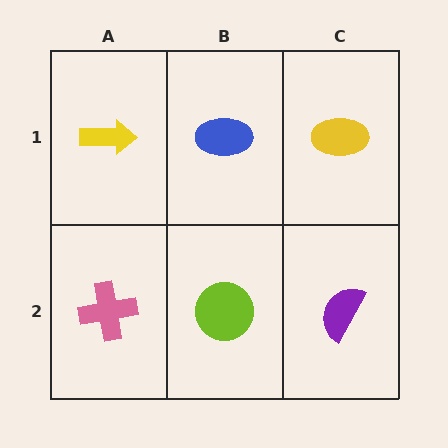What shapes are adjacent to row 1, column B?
A lime circle (row 2, column B), a yellow arrow (row 1, column A), a yellow ellipse (row 1, column C).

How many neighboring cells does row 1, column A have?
2.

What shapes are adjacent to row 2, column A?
A yellow arrow (row 1, column A), a lime circle (row 2, column B).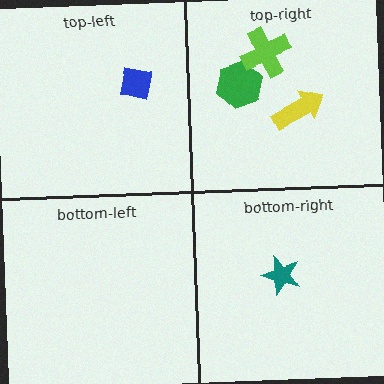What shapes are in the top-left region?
The blue square.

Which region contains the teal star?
The bottom-right region.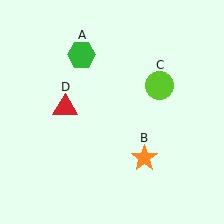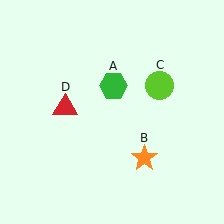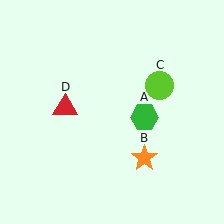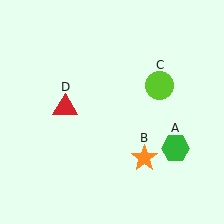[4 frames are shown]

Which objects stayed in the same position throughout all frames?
Orange star (object B) and lime circle (object C) and red triangle (object D) remained stationary.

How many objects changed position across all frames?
1 object changed position: green hexagon (object A).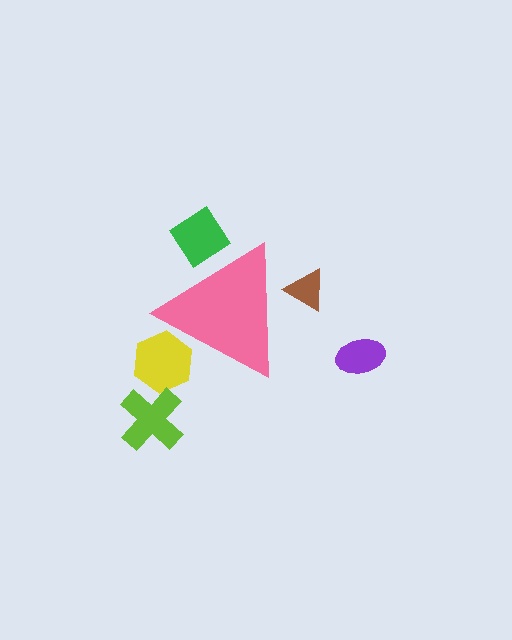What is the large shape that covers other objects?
A pink triangle.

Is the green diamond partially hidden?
Yes, the green diamond is partially hidden behind the pink triangle.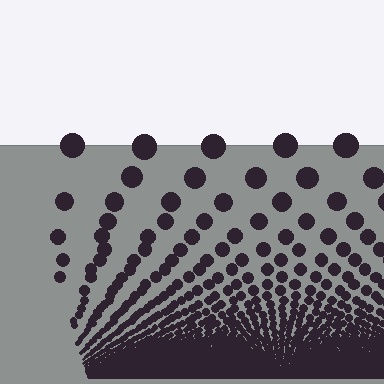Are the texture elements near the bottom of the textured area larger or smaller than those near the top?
Smaller. The gradient is inverted — elements near the bottom are smaller and denser.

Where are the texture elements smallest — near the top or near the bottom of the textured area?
Near the bottom.